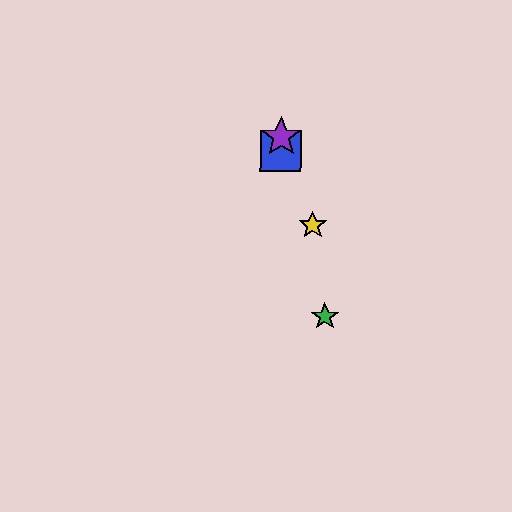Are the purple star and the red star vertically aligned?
Yes, both are at x≈281.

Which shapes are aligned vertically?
The red star, the blue square, the purple star are aligned vertically.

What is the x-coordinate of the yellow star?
The yellow star is at x≈313.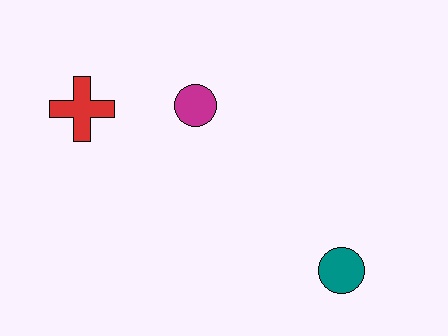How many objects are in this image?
There are 3 objects.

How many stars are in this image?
There are no stars.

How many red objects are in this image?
There is 1 red object.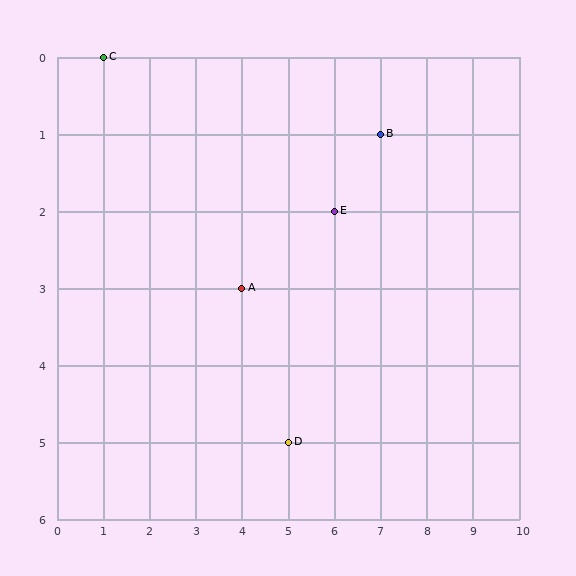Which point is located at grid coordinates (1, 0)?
Point C is at (1, 0).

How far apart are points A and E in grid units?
Points A and E are 2 columns and 1 row apart (about 2.2 grid units diagonally).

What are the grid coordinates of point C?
Point C is at grid coordinates (1, 0).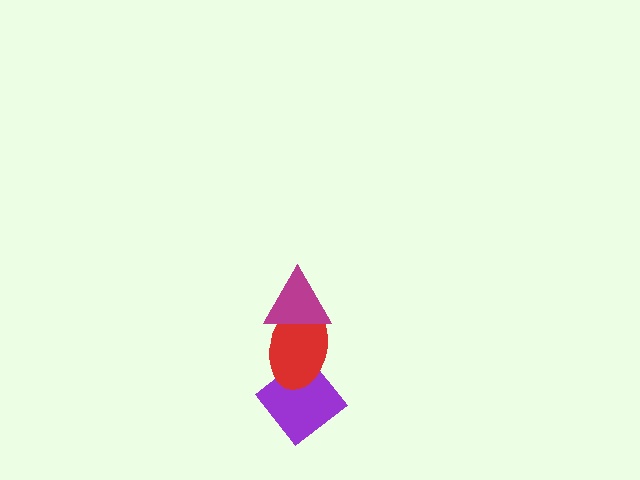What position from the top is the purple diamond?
The purple diamond is 3rd from the top.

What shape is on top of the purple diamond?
The red ellipse is on top of the purple diamond.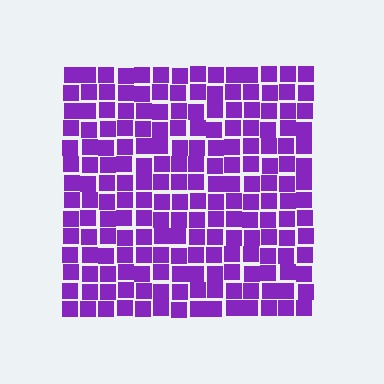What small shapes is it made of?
It is made of small squares.